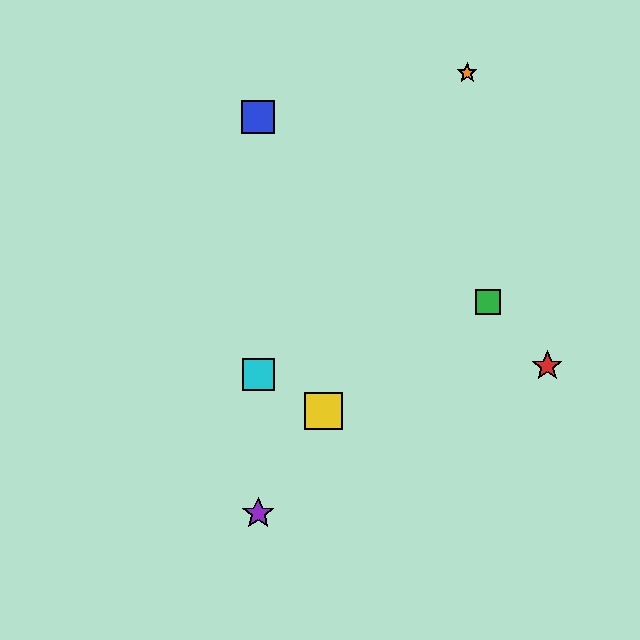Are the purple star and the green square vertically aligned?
No, the purple star is at x≈258 and the green square is at x≈488.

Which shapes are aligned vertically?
The blue square, the purple star, the cyan square are aligned vertically.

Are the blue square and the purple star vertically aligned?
Yes, both are at x≈258.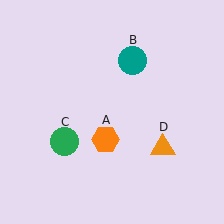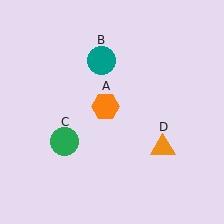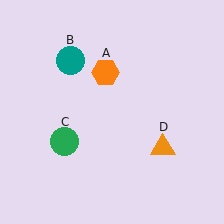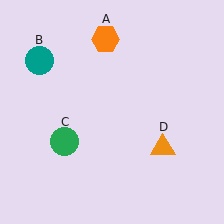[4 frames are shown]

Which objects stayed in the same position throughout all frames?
Green circle (object C) and orange triangle (object D) remained stationary.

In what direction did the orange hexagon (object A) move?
The orange hexagon (object A) moved up.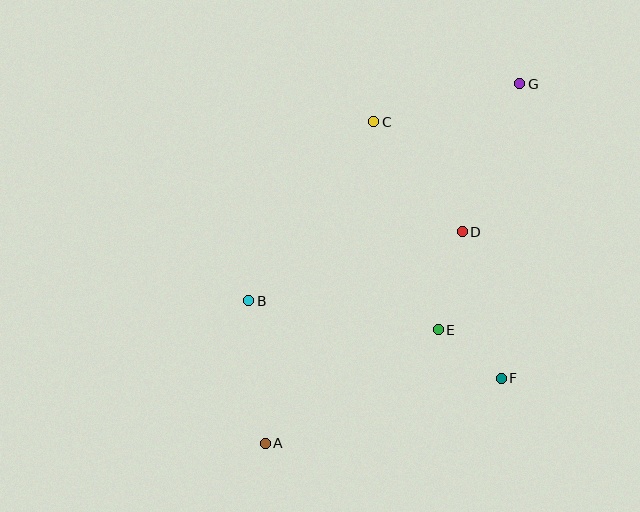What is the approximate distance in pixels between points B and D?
The distance between B and D is approximately 224 pixels.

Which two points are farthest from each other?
Points A and G are farthest from each other.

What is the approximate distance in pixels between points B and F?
The distance between B and F is approximately 264 pixels.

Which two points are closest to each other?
Points E and F are closest to each other.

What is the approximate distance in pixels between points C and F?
The distance between C and F is approximately 287 pixels.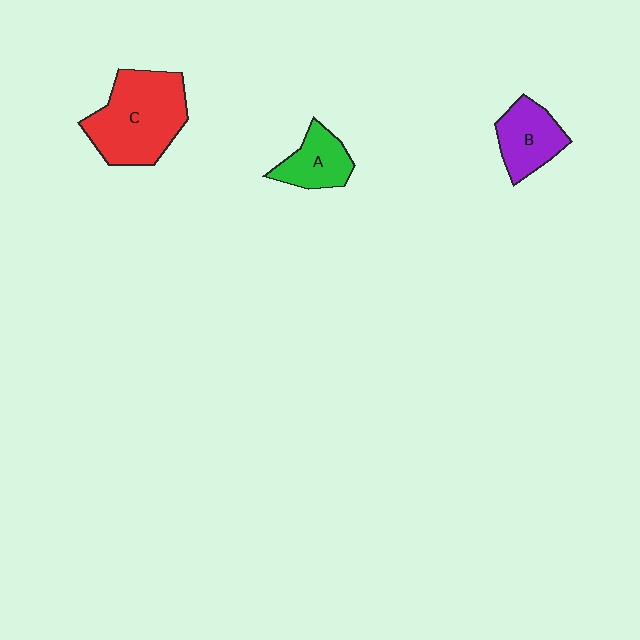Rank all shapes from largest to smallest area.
From largest to smallest: C (red), B (purple), A (green).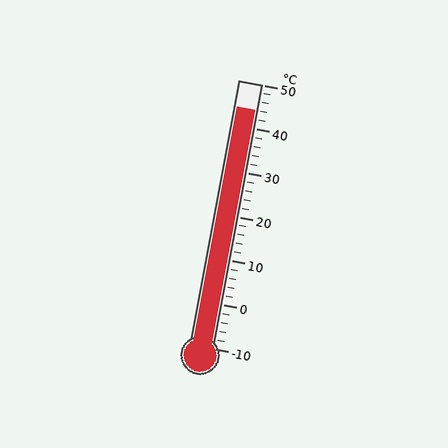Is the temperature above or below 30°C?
The temperature is above 30°C.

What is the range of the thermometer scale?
The thermometer scale ranges from -10°C to 50°C.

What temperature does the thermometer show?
The thermometer shows approximately 44°C.